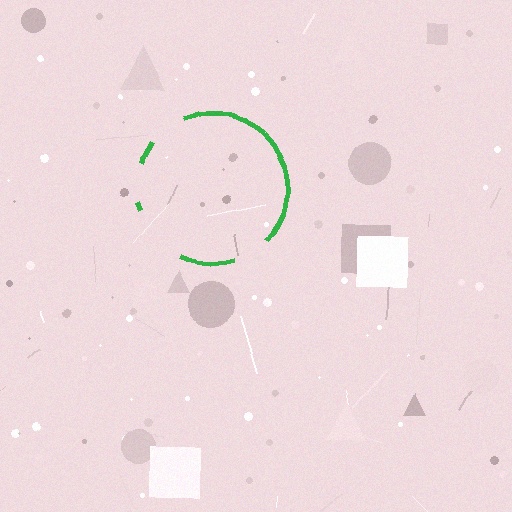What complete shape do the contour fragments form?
The contour fragments form a circle.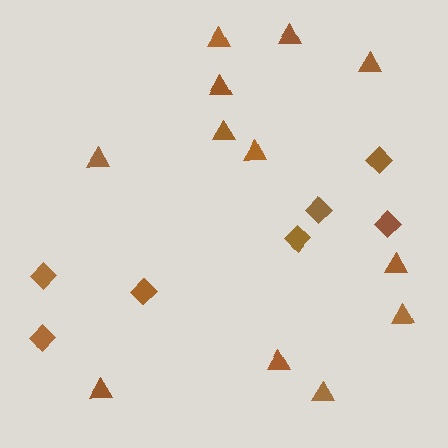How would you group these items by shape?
There are 2 groups: one group of triangles (12) and one group of diamonds (7).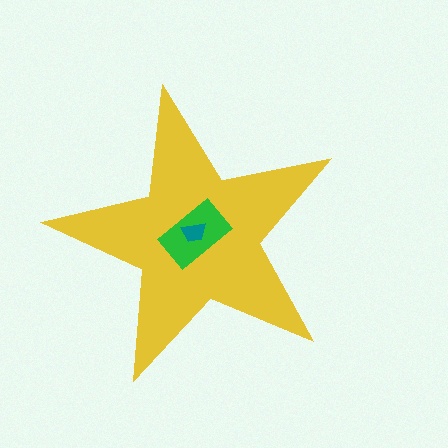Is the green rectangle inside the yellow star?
Yes.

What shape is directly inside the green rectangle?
The teal trapezoid.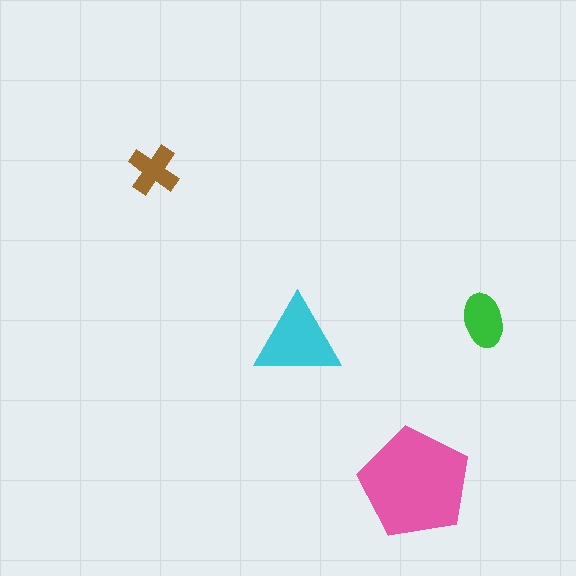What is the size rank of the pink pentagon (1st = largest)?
1st.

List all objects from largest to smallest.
The pink pentagon, the cyan triangle, the green ellipse, the brown cross.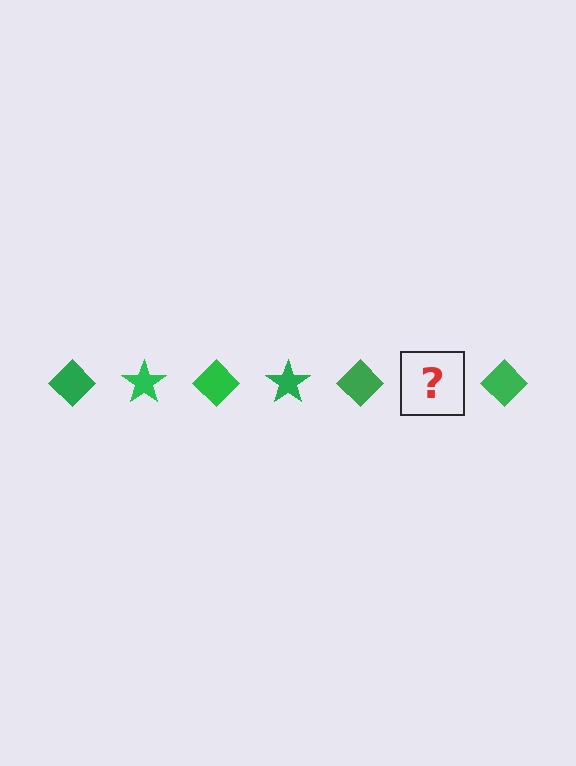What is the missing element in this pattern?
The missing element is a green star.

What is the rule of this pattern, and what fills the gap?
The rule is that the pattern cycles through diamond, star shapes in green. The gap should be filled with a green star.